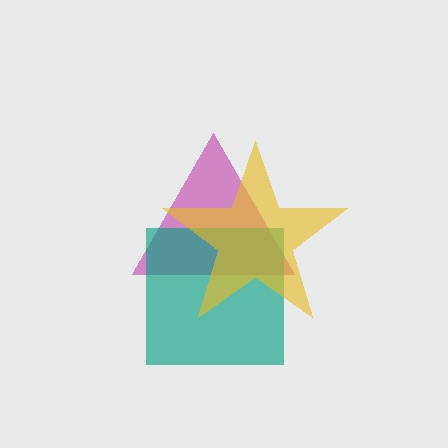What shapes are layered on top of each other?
The layered shapes are: a magenta triangle, a teal square, a yellow star.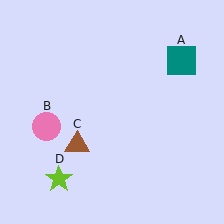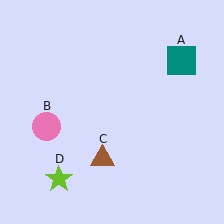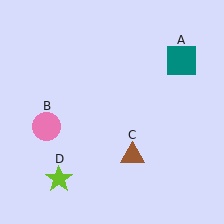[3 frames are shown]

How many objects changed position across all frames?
1 object changed position: brown triangle (object C).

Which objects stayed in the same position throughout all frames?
Teal square (object A) and pink circle (object B) and lime star (object D) remained stationary.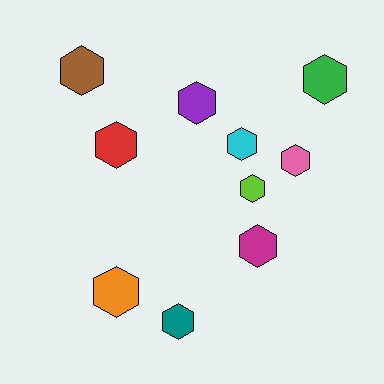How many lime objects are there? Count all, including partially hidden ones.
There is 1 lime object.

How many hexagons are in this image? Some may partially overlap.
There are 10 hexagons.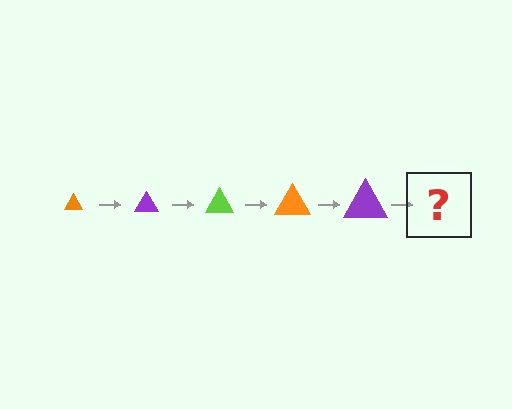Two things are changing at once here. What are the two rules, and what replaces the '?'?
The two rules are that the triangle grows larger each step and the color cycles through orange, purple, and lime. The '?' should be a lime triangle, larger than the previous one.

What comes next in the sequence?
The next element should be a lime triangle, larger than the previous one.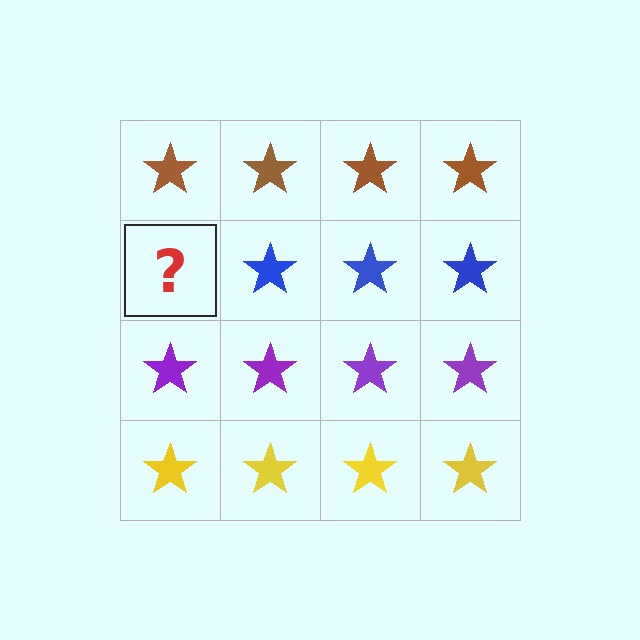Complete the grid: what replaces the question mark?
The question mark should be replaced with a blue star.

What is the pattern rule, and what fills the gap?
The rule is that each row has a consistent color. The gap should be filled with a blue star.